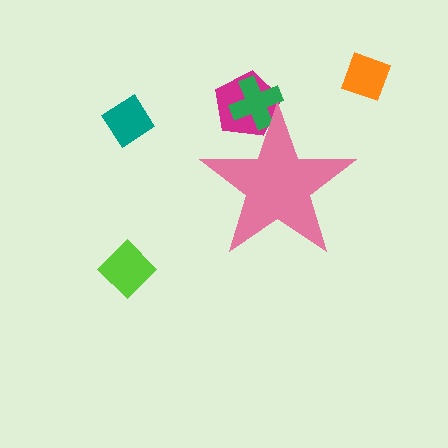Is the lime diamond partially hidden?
No, the lime diamond is fully visible.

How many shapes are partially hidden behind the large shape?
2 shapes are partially hidden.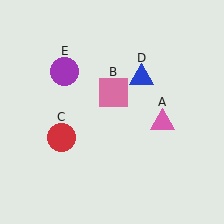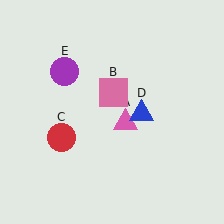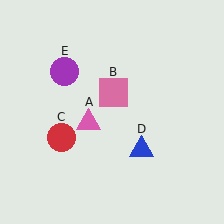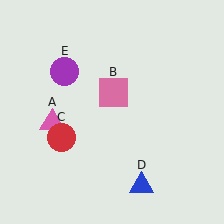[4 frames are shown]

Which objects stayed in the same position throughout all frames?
Pink square (object B) and red circle (object C) and purple circle (object E) remained stationary.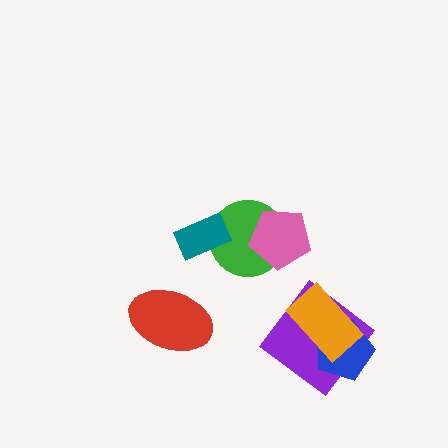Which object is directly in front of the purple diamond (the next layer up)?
The blue pentagon is directly in front of the purple diamond.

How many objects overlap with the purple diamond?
2 objects overlap with the purple diamond.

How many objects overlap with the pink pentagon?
1 object overlaps with the pink pentagon.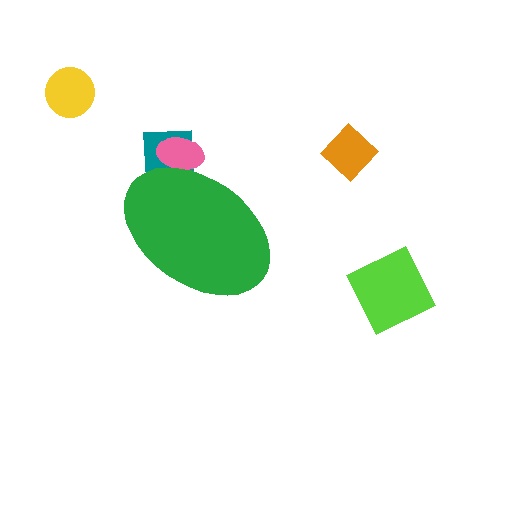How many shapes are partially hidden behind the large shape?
2 shapes are partially hidden.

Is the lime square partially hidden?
No, the lime square is fully visible.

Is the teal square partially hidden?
Yes, the teal square is partially hidden behind the green ellipse.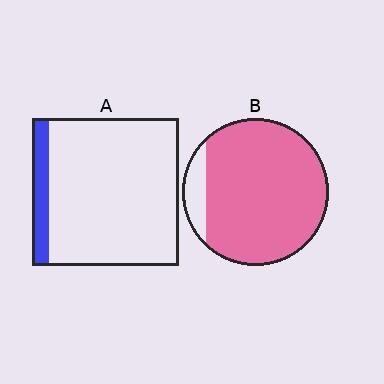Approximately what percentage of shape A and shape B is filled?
A is approximately 10% and B is approximately 90%.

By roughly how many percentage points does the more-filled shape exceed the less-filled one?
By roughly 80 percentage points (B over A).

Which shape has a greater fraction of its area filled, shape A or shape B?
Shape B.